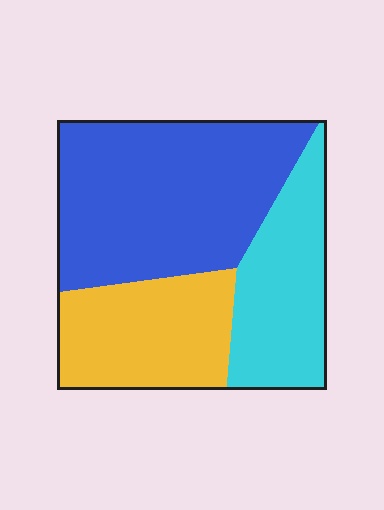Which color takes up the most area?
Blue, at roughly 50%.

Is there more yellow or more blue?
Blue.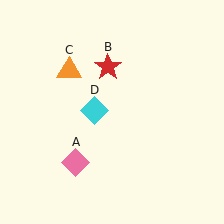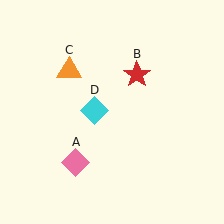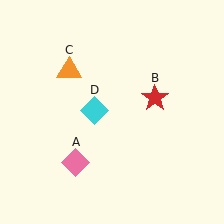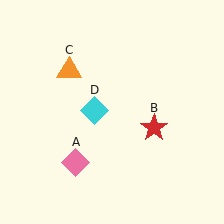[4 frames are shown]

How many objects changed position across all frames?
1 object changed position: red star (object B).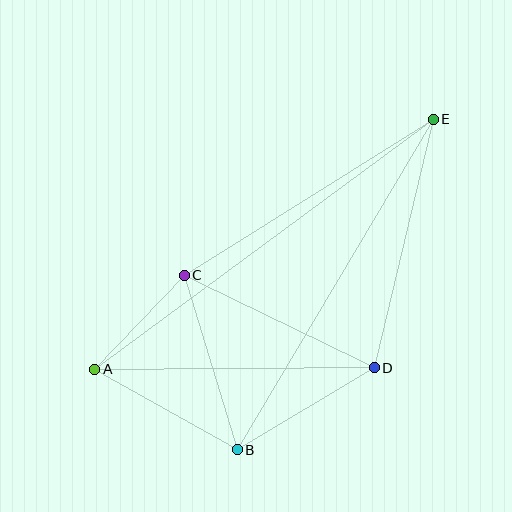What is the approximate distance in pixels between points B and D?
The distance between B and D is approximately 160 pixels.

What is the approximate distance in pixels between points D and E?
The distance between D and E is approximately 255 pixels.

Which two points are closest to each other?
Points A and C are closest to each other.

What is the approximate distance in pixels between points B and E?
The distance between B and E is approximately 384 pixels.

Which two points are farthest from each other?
Points A and E are farthest from each other.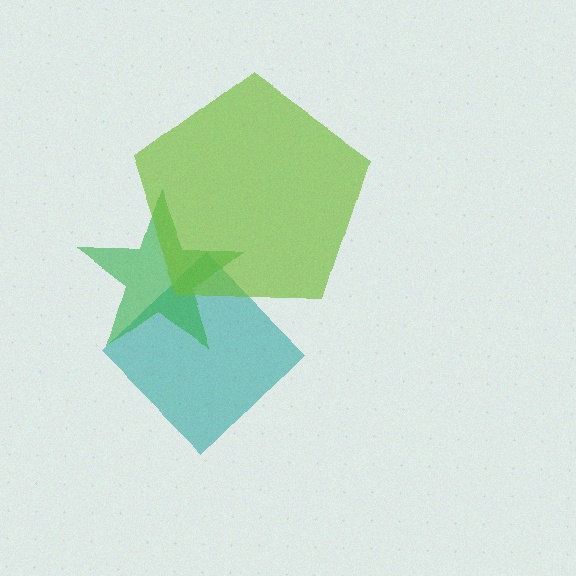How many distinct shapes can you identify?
There are 3 distinct shapes: a teal diamond, a green star, a lime pentagon.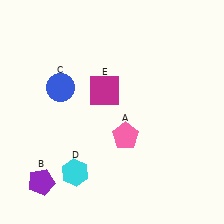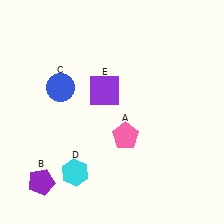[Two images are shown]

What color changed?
The square (E) changed from magenta in Image 1 to purple in Image 2.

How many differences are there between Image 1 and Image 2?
There is 1 difference between the two images.